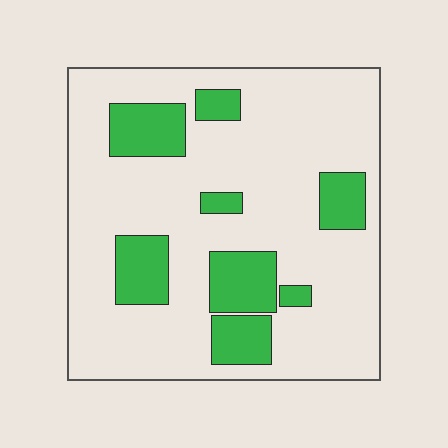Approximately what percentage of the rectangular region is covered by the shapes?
Approximately 20%.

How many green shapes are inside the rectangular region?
8.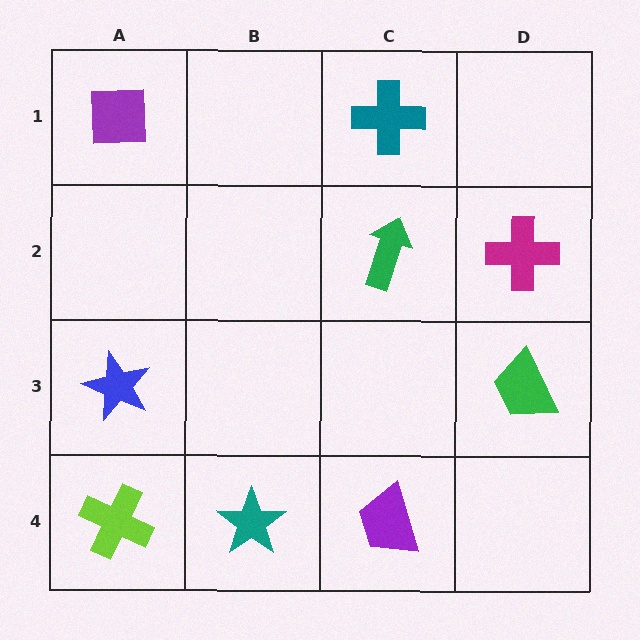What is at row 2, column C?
A green arrow.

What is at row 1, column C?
A teal cross.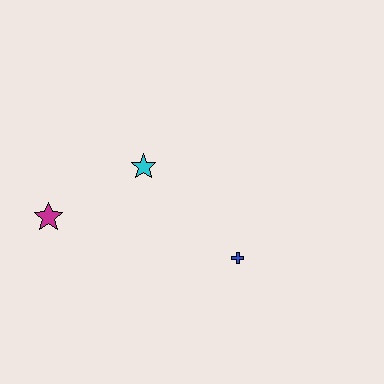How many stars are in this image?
There are 2 stars.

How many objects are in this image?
There are 3 objects.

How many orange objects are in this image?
There are no orange objects.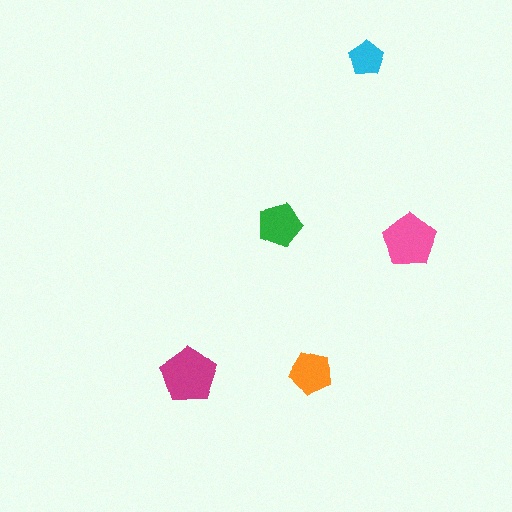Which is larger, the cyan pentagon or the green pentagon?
The green one.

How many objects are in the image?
There are 5 objects in the image.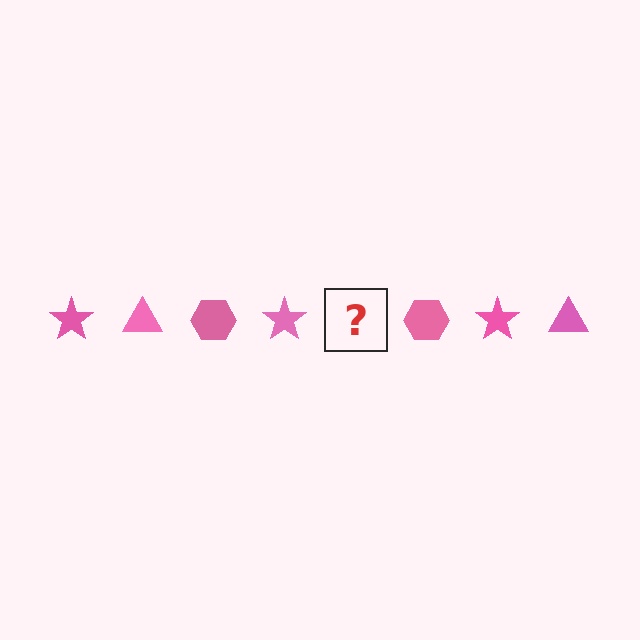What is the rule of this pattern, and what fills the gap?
The rule is that the pattern cycles through star, triangle, hexagon shapes in pink. The gap should be filled with a pink triangle.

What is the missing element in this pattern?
The missing element is a pink triangle.